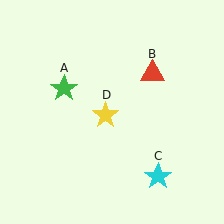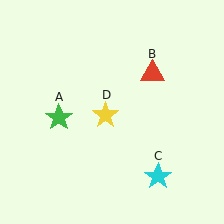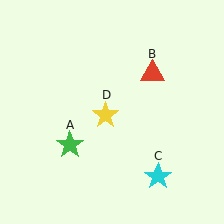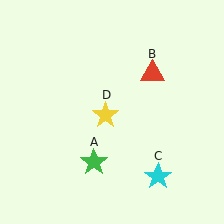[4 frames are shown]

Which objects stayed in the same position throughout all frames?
Red triangle (object B) and cyan star (object C) and yellow star (object D) remained stationary.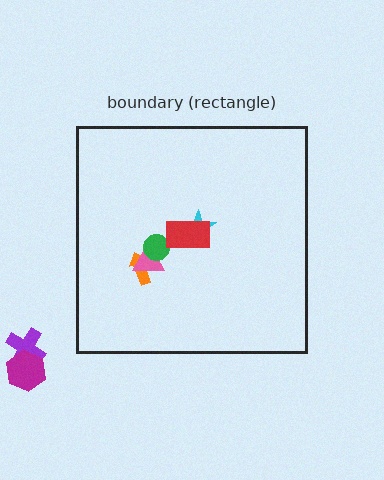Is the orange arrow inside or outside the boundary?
Inside.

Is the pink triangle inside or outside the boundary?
Inside.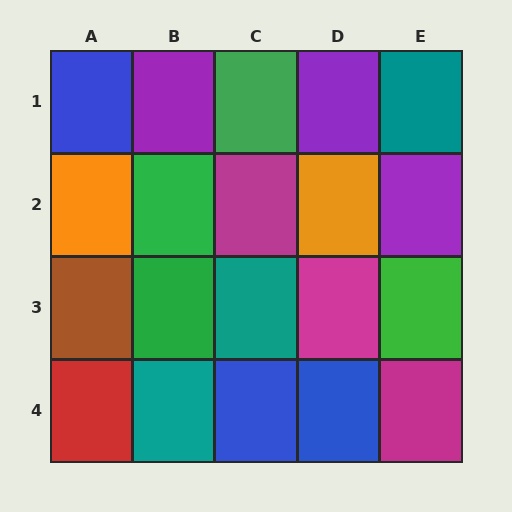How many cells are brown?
1 cell is brown.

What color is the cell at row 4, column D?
Blue.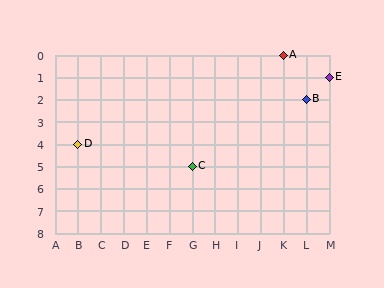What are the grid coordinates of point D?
Point D is at grid coordinates (B, 4).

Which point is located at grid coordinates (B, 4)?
Point D is at (B, 4).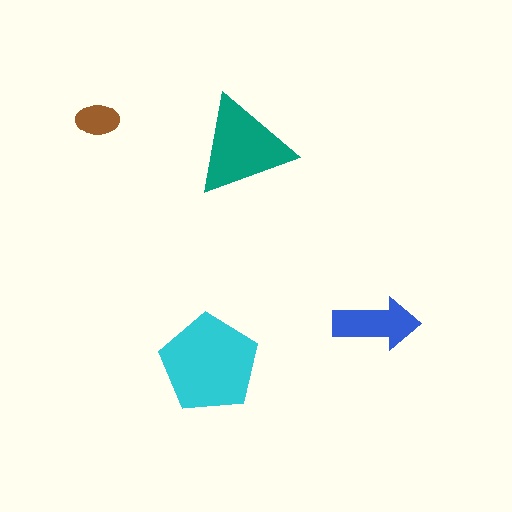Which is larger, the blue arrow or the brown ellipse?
The blue arrow.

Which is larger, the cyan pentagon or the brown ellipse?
The cyan pentagon.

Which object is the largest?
The cyan pentagon.